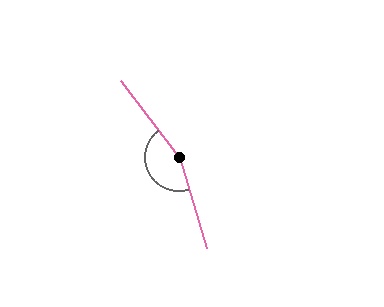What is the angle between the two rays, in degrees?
Approximately 160 degrees.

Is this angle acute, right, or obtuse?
It is obtuse.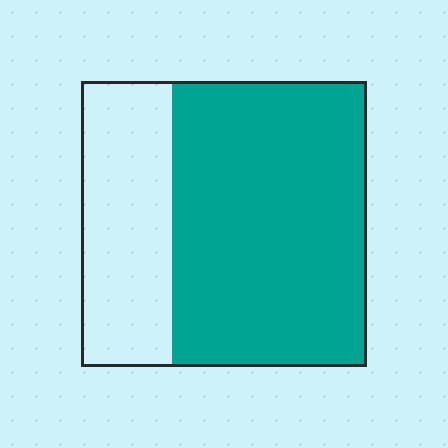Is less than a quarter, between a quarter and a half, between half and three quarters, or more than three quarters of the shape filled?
Between half and three quarters.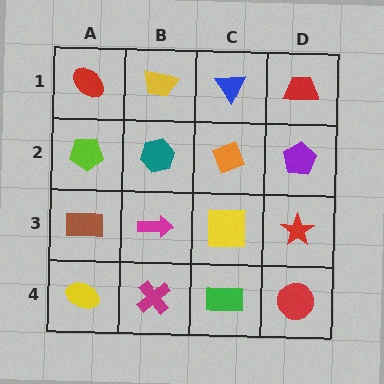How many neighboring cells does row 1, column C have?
3.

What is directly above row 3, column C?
An orange diamond.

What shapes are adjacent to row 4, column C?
A yellow square (row 3, column C), a magenta cross (row 4, column B), a red circle (row 4, column D).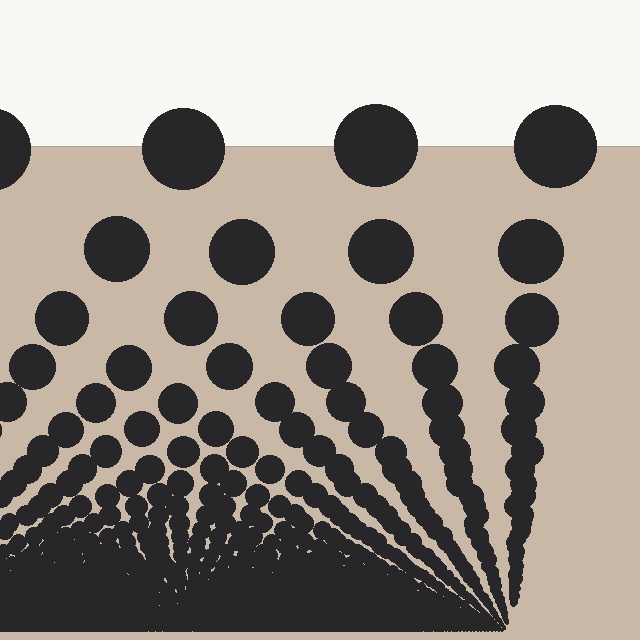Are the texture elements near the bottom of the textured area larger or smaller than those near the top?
Smaller. The gradient is inverted — elements near the bottom are smaller and denser.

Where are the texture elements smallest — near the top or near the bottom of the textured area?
Near the bottom.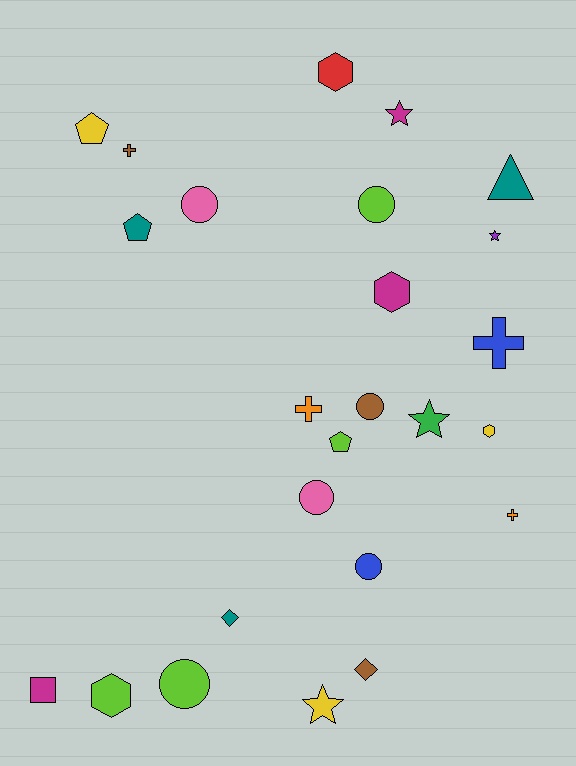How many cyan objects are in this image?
There are no cyan objects.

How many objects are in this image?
There are 25 objects.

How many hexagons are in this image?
There are 4 hexagons.